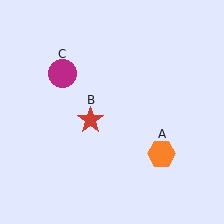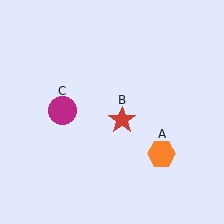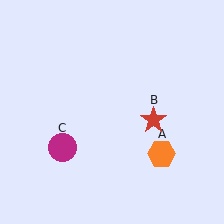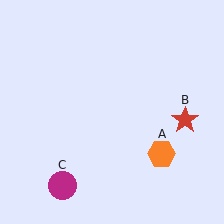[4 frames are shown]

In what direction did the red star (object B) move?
The red star (object B) moved right.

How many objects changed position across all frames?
2 objects changed position: red star (object B), magenta circle (object C).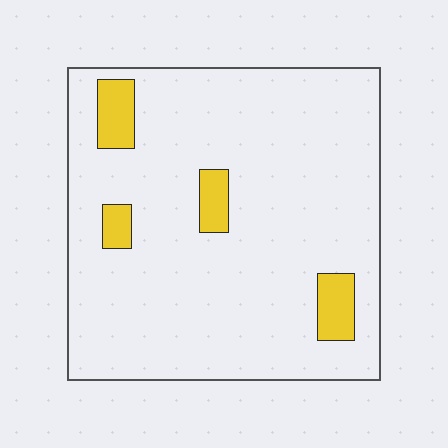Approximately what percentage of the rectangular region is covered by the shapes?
Approximately 10%.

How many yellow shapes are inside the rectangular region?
4.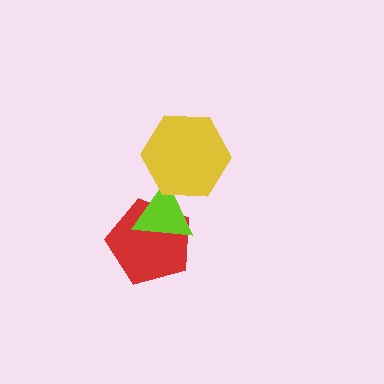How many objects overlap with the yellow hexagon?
1 object overlaps with the yellow hexagon.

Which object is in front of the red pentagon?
The lime triangle is in front of the red pentagon.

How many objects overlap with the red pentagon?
1 object overlaps with the red pentagon.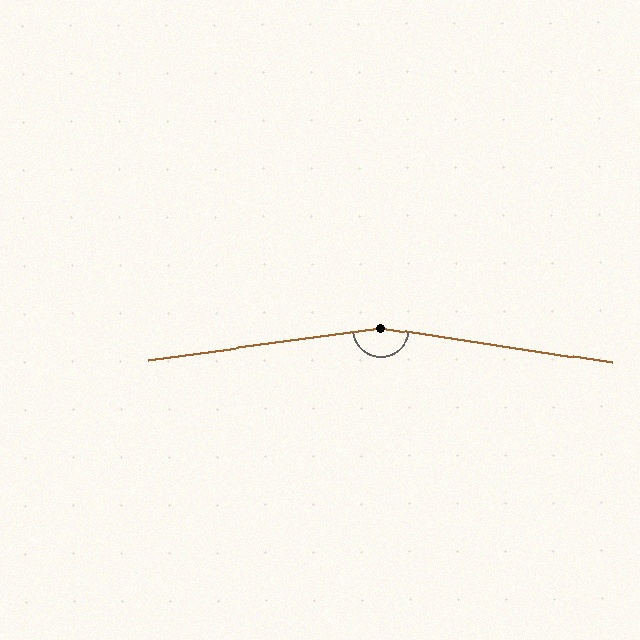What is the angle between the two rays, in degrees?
Approximately 164 degrees.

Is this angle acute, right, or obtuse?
It is obtuse.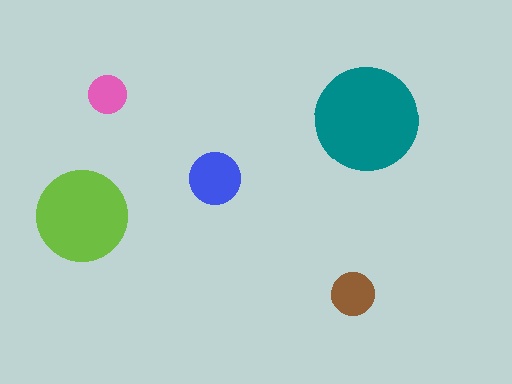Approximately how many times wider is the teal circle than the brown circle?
About 2.5 times wider.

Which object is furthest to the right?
The teal circle is rightmost.